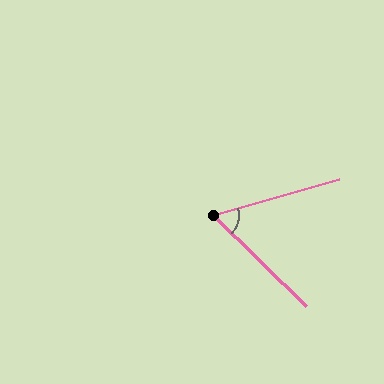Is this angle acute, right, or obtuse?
It is acute.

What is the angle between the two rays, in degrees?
Approximately 60 degrees.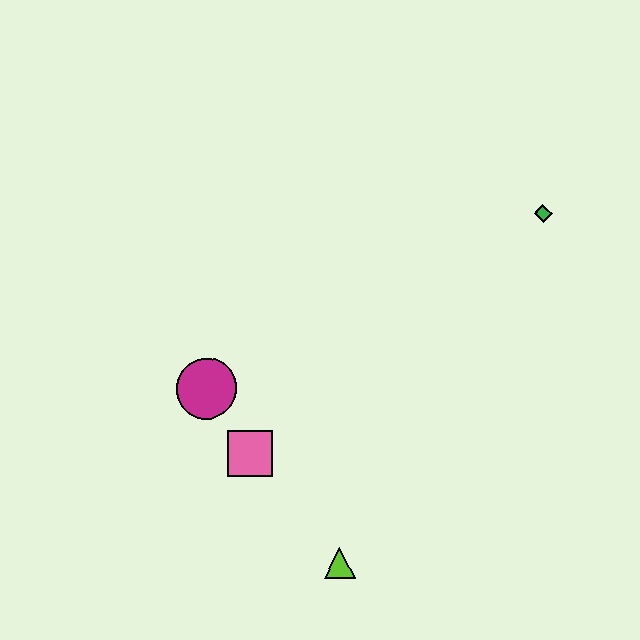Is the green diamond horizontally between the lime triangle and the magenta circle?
No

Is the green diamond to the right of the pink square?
Yes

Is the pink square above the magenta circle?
No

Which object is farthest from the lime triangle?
The green diamond is farthest from the lime triangle.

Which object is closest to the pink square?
The magenta circle is closest to the pink square.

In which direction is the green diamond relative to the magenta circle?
The green diamond is to the right of the magenta circle.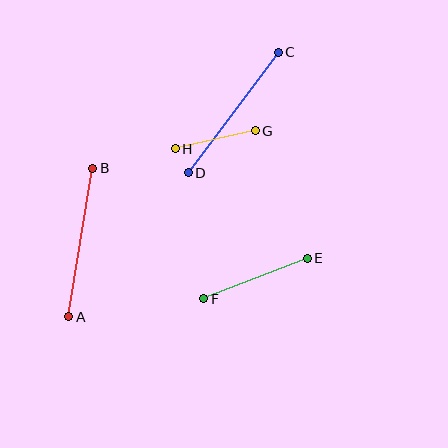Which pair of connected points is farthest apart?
Points C and D are farthest apart.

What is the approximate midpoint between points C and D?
The midpoint is at approximately (233, 113) pixels.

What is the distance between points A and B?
The distance is approximately 151 pixels.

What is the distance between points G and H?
The distance is approximately 82 pixels.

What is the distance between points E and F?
The distance is approximately 111 pixels.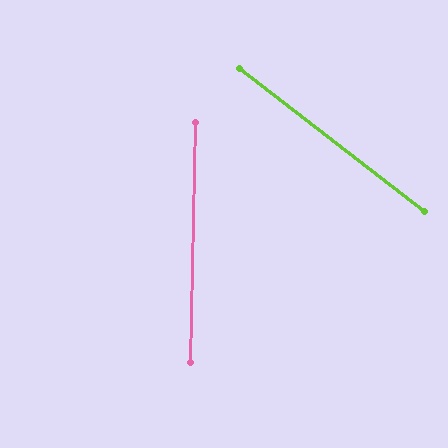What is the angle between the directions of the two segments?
Approximately 53 degrees.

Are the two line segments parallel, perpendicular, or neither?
Neither parallel nor perpendicular — they differ by about 53°.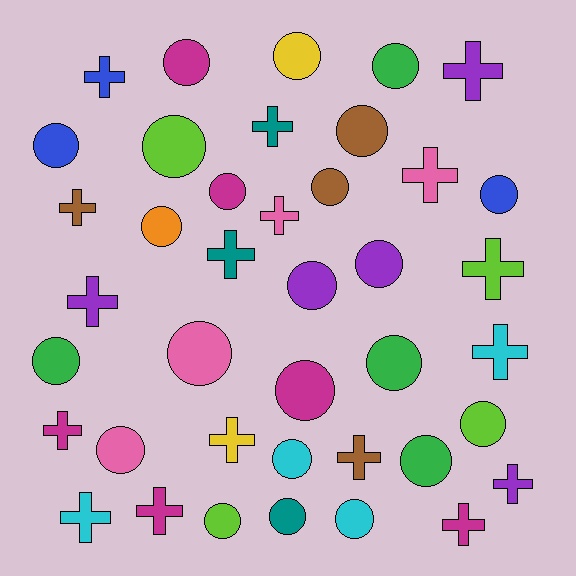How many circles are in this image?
There are 23 circles.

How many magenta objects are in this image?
There are 6 magenta objects.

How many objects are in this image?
There are 40 objects.